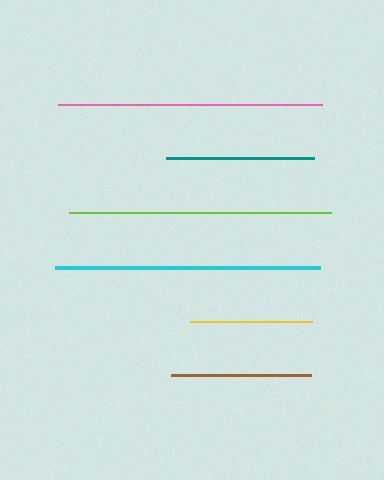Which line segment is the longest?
The cyan line is the longest at approximately 265 pixels.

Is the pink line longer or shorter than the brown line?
The pink line is longer than the brown line.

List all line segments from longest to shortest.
From longest to shortest: cyan, pink, lime, teal, brown, yellow.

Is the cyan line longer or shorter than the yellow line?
The cyan line is longer than the yellow line.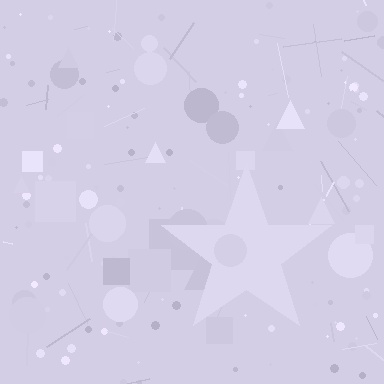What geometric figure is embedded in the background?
A star is embedded in the background.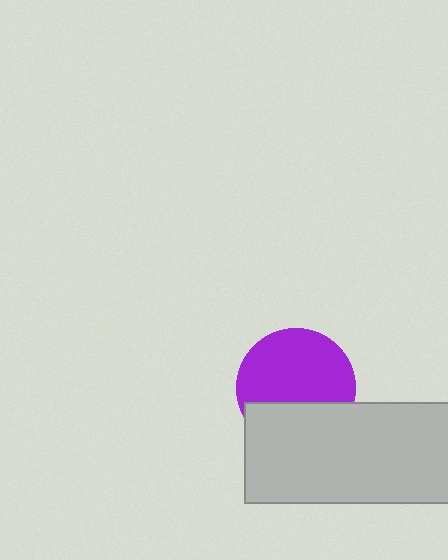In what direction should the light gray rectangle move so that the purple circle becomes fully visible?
The light gray rectangle should move down. That is the shortest direction to clear the overlap and leave the purple circle fully visible.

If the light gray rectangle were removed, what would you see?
You would see the complete purple circle.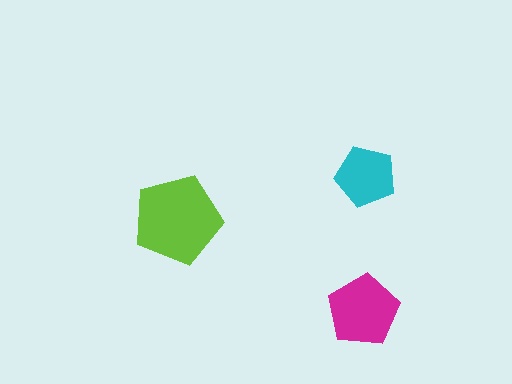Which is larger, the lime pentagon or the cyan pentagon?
The lime one.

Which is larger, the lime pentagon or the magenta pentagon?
The lime one.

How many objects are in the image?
There are 3 objects in the image.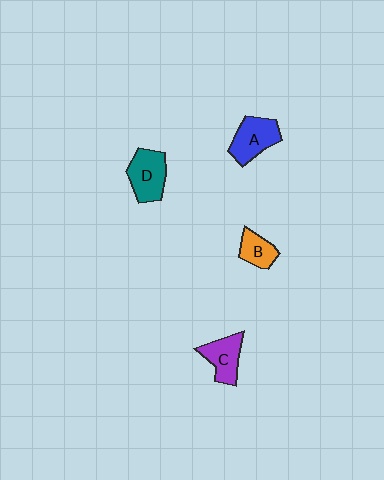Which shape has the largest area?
Shape D (teal).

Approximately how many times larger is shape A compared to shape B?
Approximately 1.6 times.